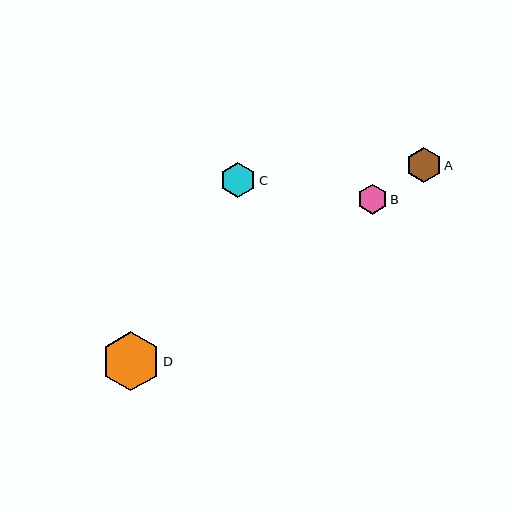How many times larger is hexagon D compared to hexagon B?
Hexagon D is approximately 2.0 times the size of hexagon B.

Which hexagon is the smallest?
Hexagon B is the smallest with a size of approximately 30 pixels.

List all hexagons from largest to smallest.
From largest to smallest: D, C, A, B.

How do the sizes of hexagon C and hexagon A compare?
Hexagon C and hexagon A are approximately the same size.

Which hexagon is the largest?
Hexagon D is the largest with a size of approximately 59 pixels.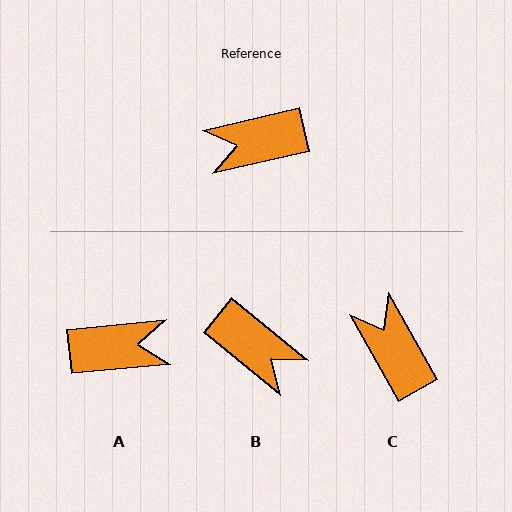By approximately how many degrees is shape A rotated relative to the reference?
Approximately 173 degrees counter-clockwise.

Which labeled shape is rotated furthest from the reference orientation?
A, about 173 degrees away.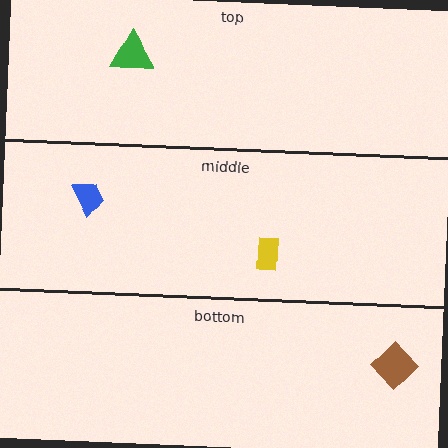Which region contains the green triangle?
The top region.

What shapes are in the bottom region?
The brown diamond.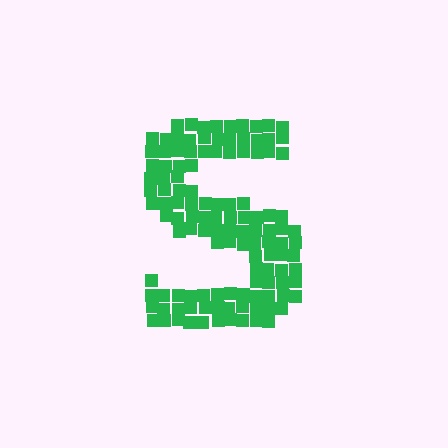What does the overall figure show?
The overall figure shows the letter S.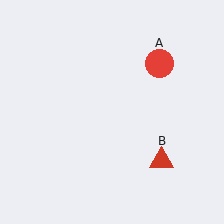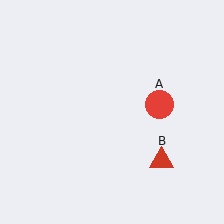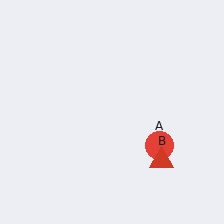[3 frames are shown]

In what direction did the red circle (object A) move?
The red circle (object A) moved down.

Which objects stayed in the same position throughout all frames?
Red triangle (object B) remained stationary.